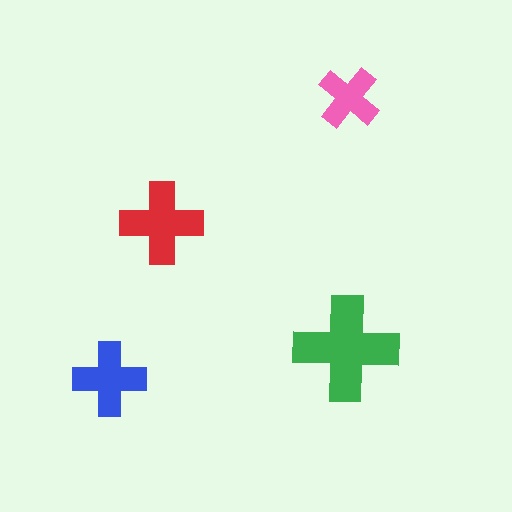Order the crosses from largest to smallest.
the green one, the red one, the blue one, the pink one.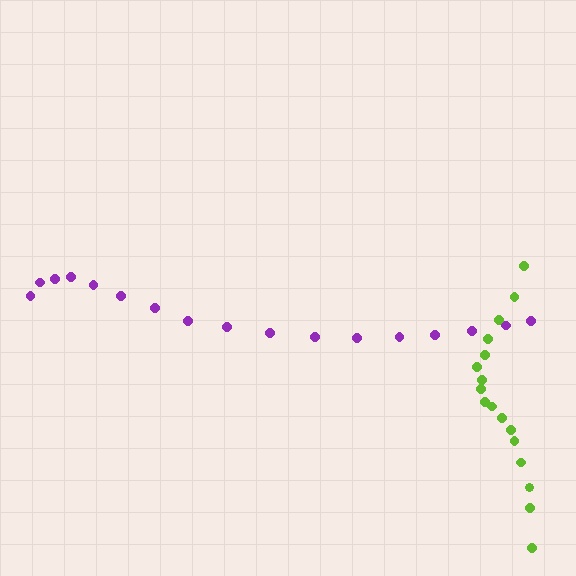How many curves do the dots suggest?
There are 2 distinct paths.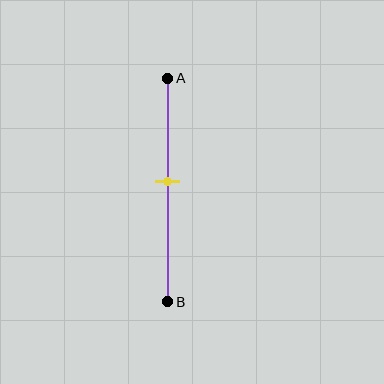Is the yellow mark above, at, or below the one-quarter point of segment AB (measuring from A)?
The yellow mark is below the one-quarter point of segment AB.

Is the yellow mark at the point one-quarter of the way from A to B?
No, the mark is at about 45% from A, not at the 25% one-quarter point.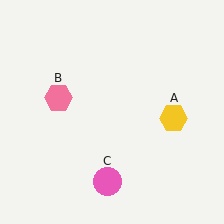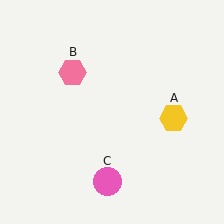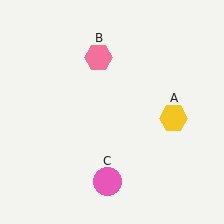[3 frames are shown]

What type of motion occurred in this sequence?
The pink hexagon (object B) rotated clockwise around the center of the scene.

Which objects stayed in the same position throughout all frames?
Yellow hexagon (object A) and pink circle (object C) remained stationary.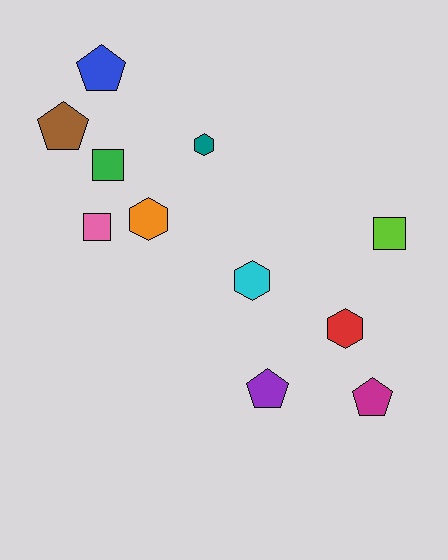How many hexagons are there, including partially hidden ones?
There are 4 hexagons.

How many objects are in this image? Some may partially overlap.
There are 11 objects.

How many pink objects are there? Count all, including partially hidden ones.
There is 1 pink object.